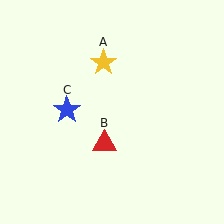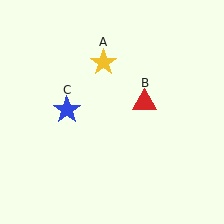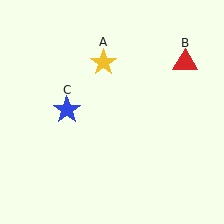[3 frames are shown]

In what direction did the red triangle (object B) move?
The red triangle (object B) moved up and to the right.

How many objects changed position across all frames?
1 object changed position: red triangle (object B).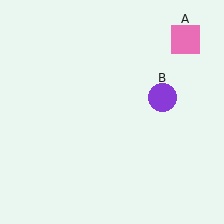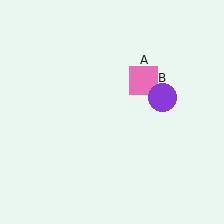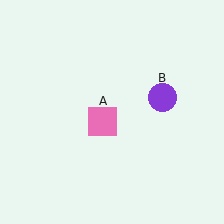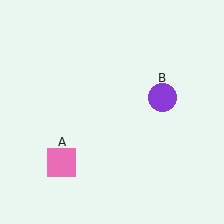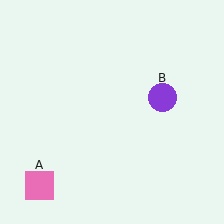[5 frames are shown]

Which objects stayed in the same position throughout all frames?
Purple circle (object B) remained stationary.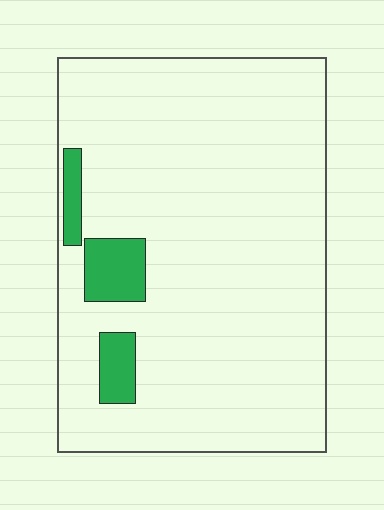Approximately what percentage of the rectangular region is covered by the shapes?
Approximately 10%.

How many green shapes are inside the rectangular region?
3.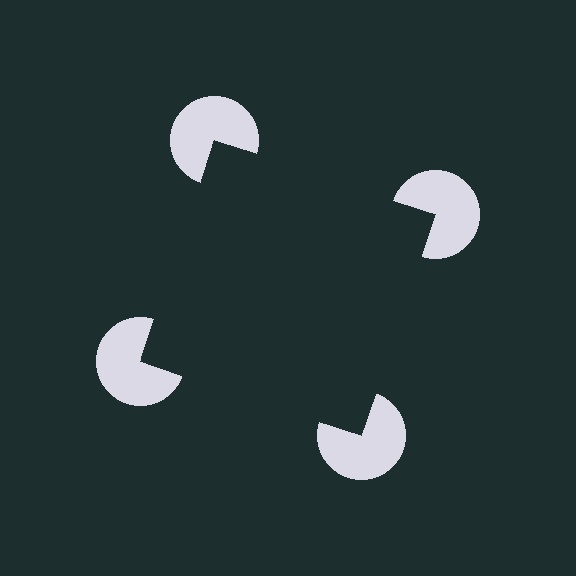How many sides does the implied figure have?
4 sides.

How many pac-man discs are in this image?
There are 4 — one at each vertex of the illusory square.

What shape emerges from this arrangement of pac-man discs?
An illusory square — its edges are inferred from the aligned wedge cuts in the pac-man discs, not physically drawn.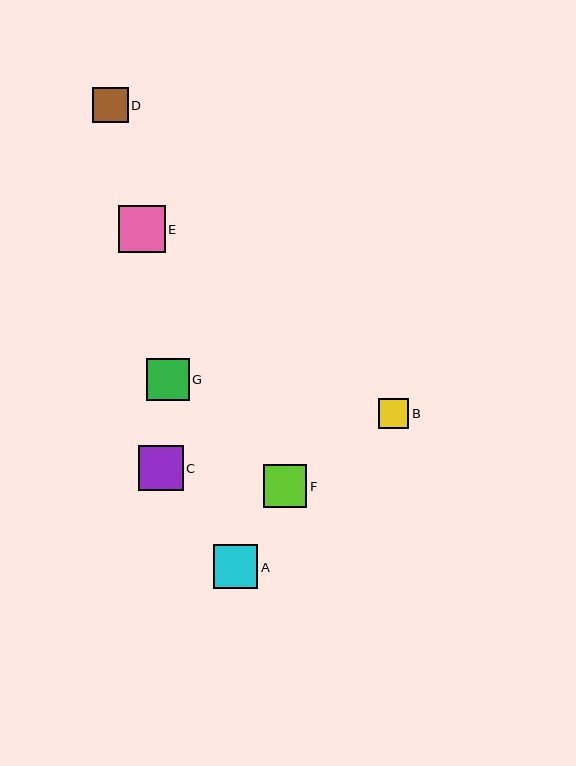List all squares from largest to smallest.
From largest to smallest: E, C, A, F, G, D, B.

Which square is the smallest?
Square B is the smallest with a size of approximately 30 pixels.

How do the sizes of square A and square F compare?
Square A and square F are approximately the same size.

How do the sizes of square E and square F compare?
Square E and square F are approximately the same size.